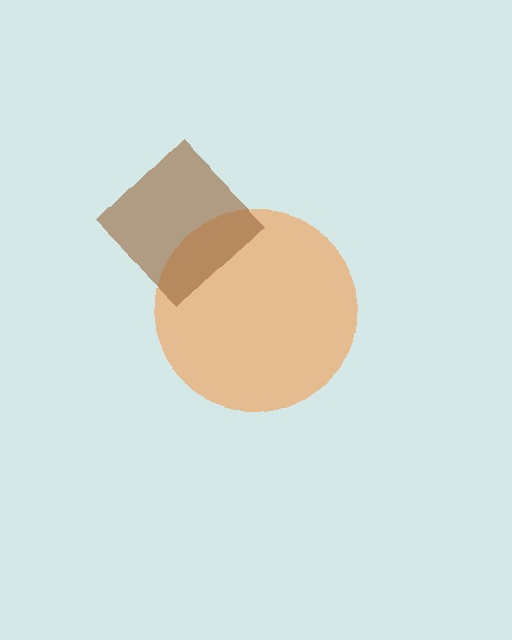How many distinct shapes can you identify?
There are 2 distinct shapes: an orange circle, a brown diamond.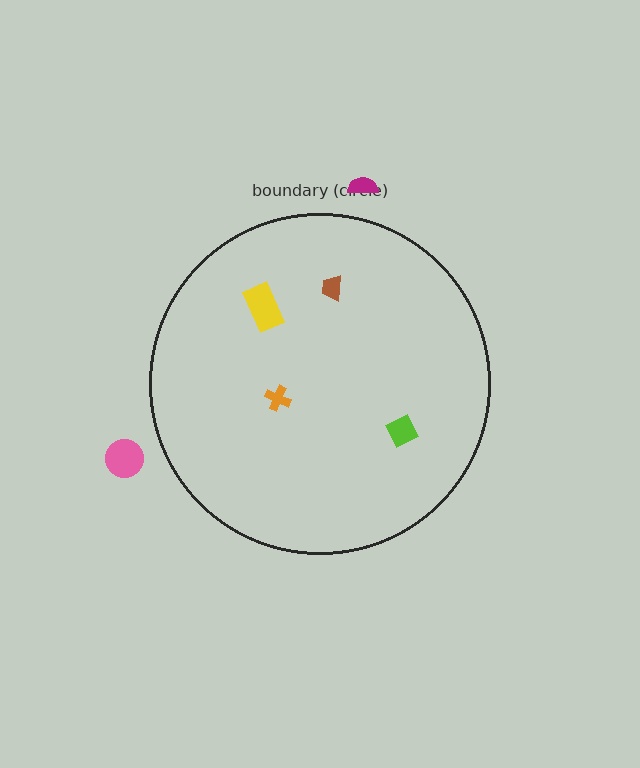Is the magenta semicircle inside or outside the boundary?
Outside.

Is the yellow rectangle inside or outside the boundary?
Inside.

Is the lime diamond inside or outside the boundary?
Inside.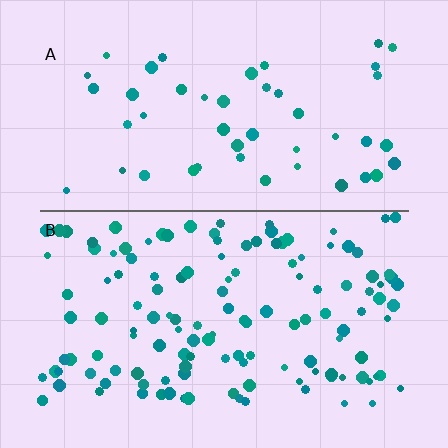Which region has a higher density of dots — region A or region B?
B (the bottom).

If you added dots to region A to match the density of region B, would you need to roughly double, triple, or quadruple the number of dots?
Approximately triple.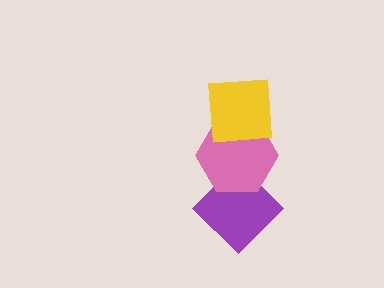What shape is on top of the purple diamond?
The pink hexagon is on top of the purple diamond.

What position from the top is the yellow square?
The yellow square is 1st from the top.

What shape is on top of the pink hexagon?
The yellow square is on top of the pink hexagon.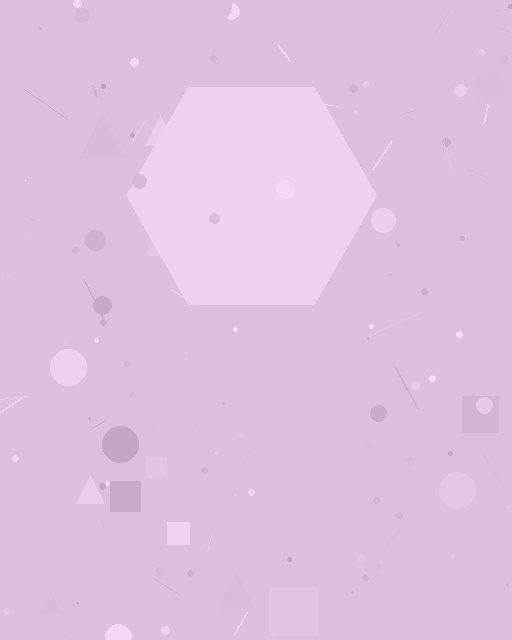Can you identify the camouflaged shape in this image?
The camouflaged shape is a hexagon.